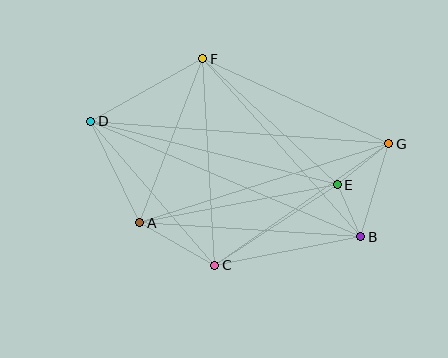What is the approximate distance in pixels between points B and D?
The distance between B and D is approximately 294 pixels.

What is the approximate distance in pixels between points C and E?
The distance between C and E is approximately 146 pixels.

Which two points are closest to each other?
Points B and E are closest to each other.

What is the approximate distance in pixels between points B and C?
The distance between B and C is approximately 149 pixels.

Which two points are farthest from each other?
Points D and G are farthest from each other.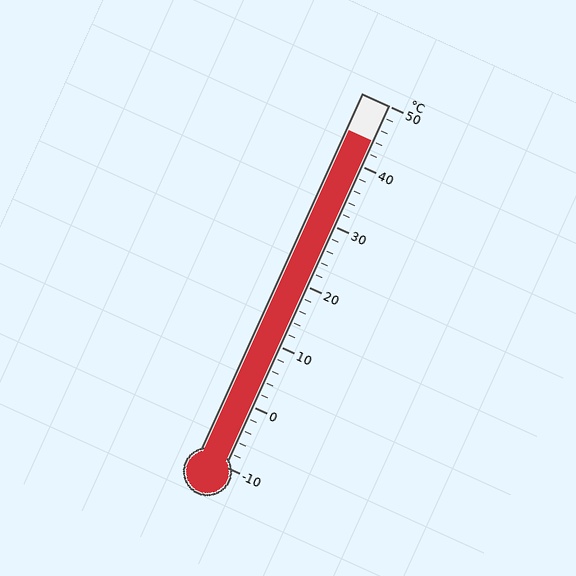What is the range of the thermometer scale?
The thermometer scale ranges from -10°C to 50°C.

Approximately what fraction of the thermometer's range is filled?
The thermometer is filled to approximately 90% of its range.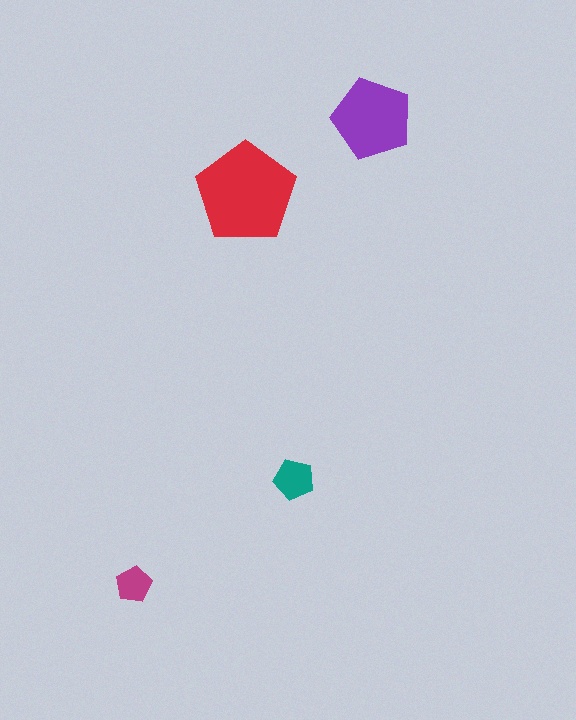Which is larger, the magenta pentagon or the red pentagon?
The red one.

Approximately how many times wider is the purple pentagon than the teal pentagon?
About 2 times wider.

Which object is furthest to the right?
The purple pentagon is rightmost.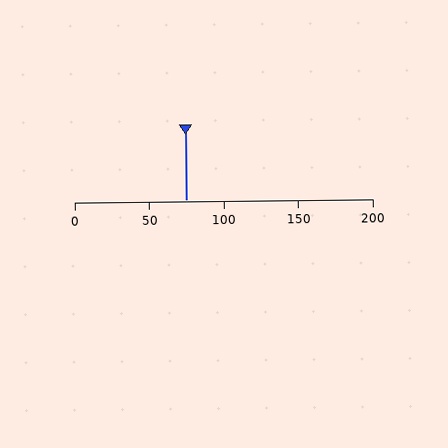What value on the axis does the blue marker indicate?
The marker indicates approximately 75.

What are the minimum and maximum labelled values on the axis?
The axis runs from 0 to 200.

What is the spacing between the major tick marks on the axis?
The major ticks are spaced 50 apart.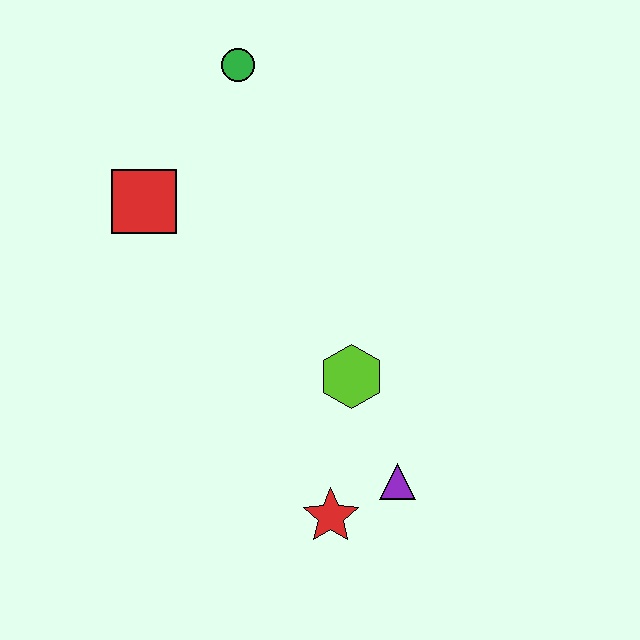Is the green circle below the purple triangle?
No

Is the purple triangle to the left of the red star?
No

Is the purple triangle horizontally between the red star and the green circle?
No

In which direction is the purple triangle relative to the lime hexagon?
The purple triangle is below the lime hexagon.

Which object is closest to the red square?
The green circle is closest to the red square.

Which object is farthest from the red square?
The purple triangle is farthest from the red square.